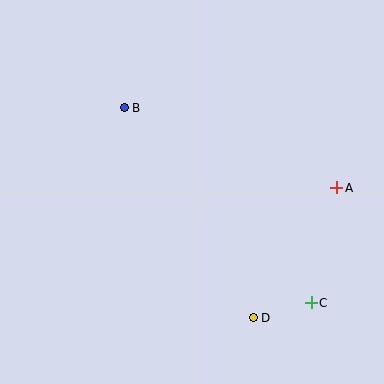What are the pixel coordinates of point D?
Point D is at (253, 318).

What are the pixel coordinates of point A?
Point A is at (337, 188).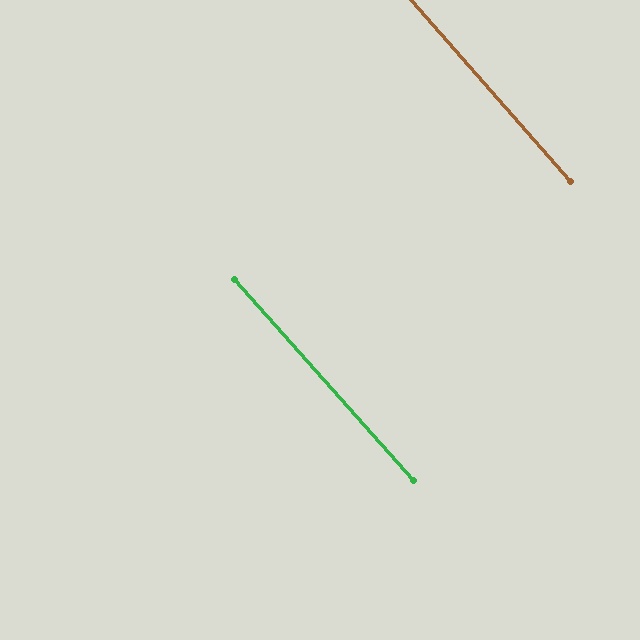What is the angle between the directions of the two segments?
Approximately 1 degree.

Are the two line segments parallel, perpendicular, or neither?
Parallel — their directions differ by only 0.6°.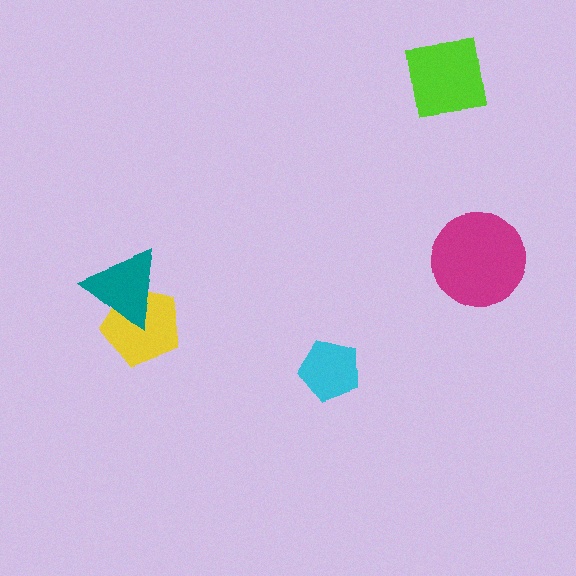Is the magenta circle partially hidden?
No, no other shape covers it.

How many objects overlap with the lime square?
0 objects overlap with the lime square.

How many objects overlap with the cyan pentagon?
0 objects overlap with the cyan pentagon.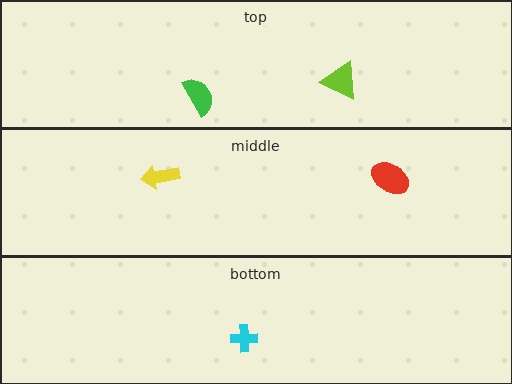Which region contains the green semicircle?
The top region.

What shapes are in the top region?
The green semicircle, the lime triangle.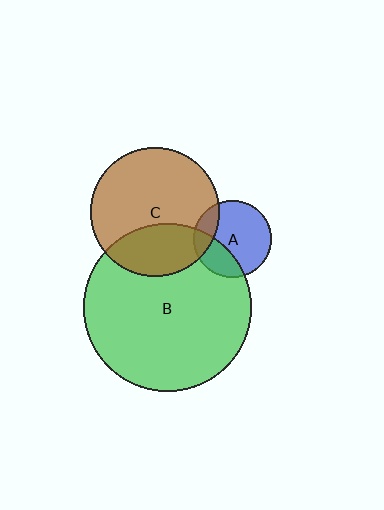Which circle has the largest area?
Circle B (green).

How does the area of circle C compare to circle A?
Approximately 2.7 times.